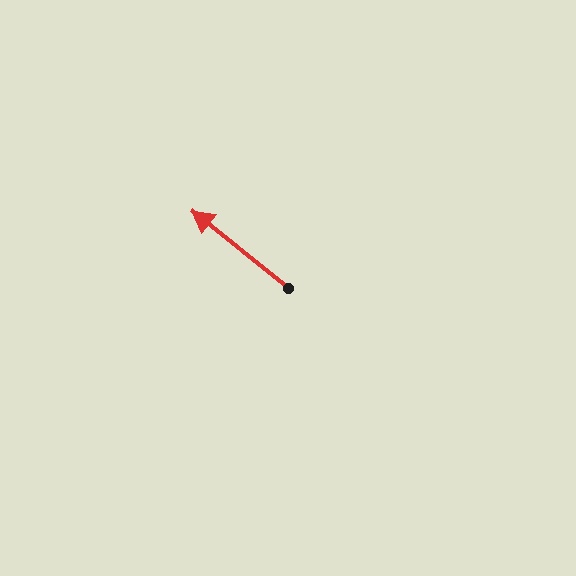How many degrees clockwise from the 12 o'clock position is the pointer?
Approximately 309 degrees.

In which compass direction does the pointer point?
Northwest.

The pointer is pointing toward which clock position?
Roughly 10 o'clock.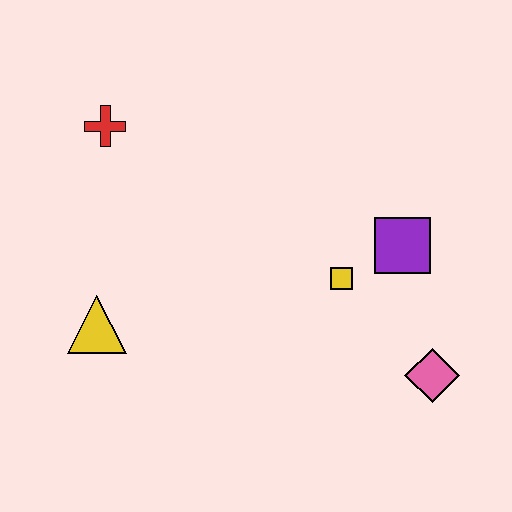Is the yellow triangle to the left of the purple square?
Yes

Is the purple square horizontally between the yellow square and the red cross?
No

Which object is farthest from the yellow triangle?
The pink diamond is farthest from the yellow triangle.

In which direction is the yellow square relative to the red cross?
The yellow square is to the right of the red cross.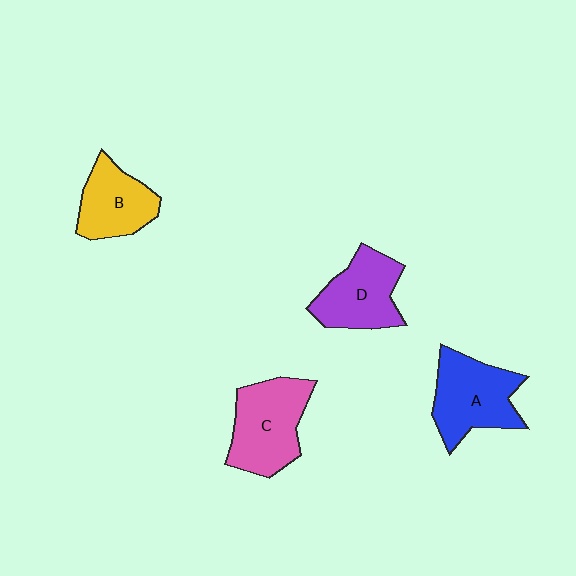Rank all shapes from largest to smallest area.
From largest to smallest: C (pink), A (blue), D (purple), B (yellow).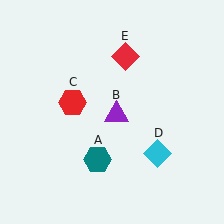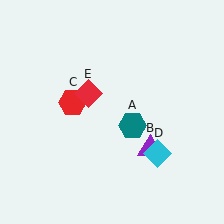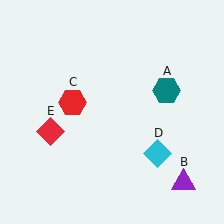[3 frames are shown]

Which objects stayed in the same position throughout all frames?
Red hexagon (object C) and cyan diamond (object D) remained stationary.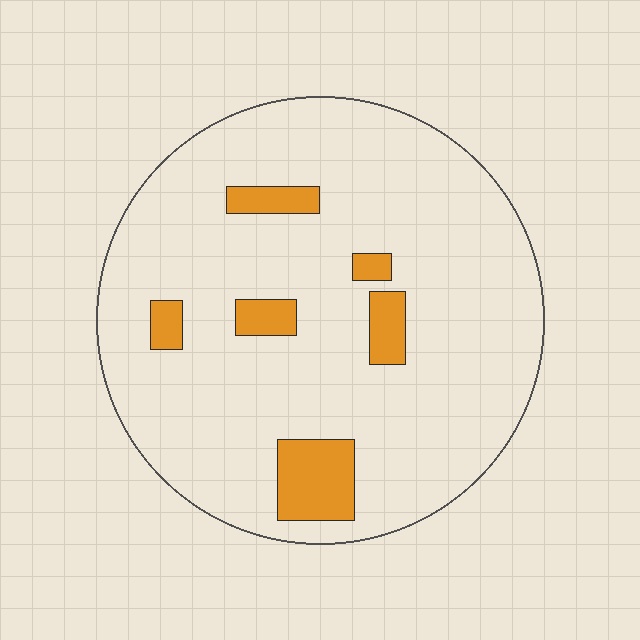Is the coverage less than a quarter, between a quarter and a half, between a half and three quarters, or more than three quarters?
Less than a quarter.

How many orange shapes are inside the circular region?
6.